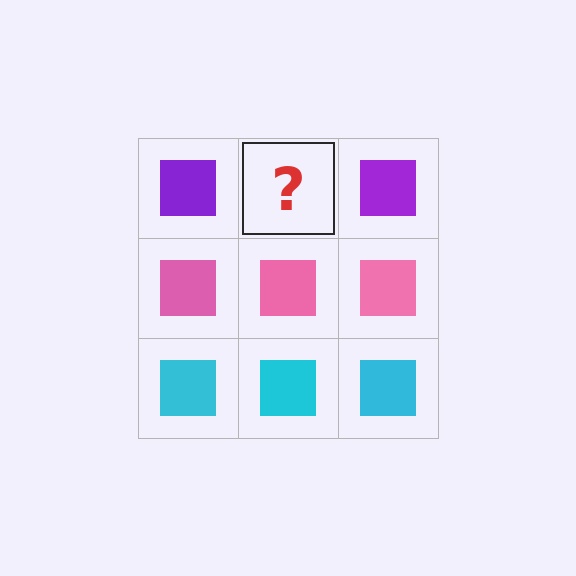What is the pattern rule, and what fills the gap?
The rule is that each row has a consistent color. The gap should be filled with a purple square.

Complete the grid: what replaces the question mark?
The question mark should be replaced with a purple square.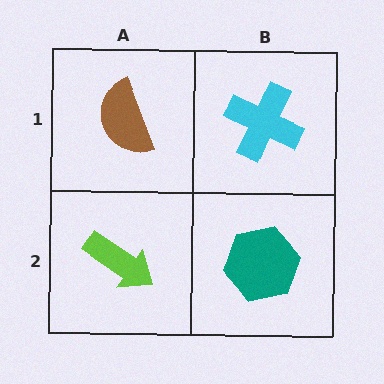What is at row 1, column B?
A cyan cross.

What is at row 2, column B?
A teal hexagon.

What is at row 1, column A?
A brown semicircle.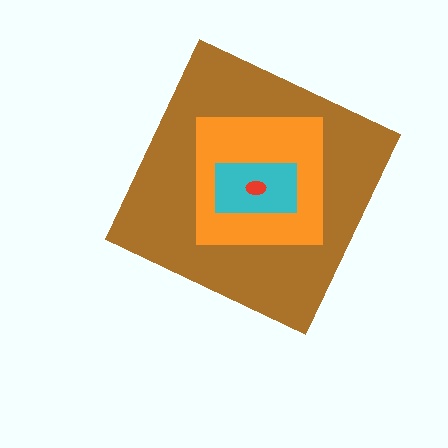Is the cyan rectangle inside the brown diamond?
Yes.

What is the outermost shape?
The brown diamond.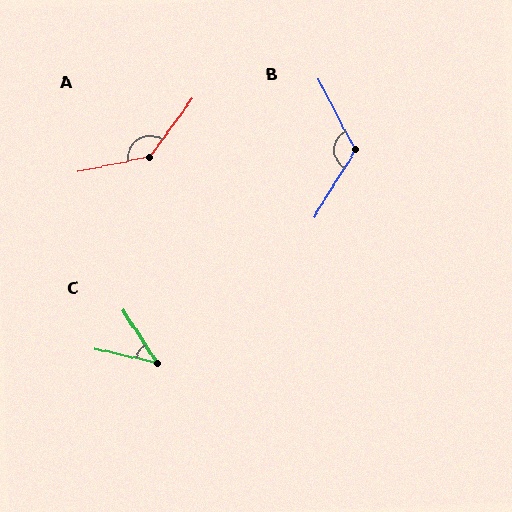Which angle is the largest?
A, at approximately 139 degrees.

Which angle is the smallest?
C, at approximately 44 degrees.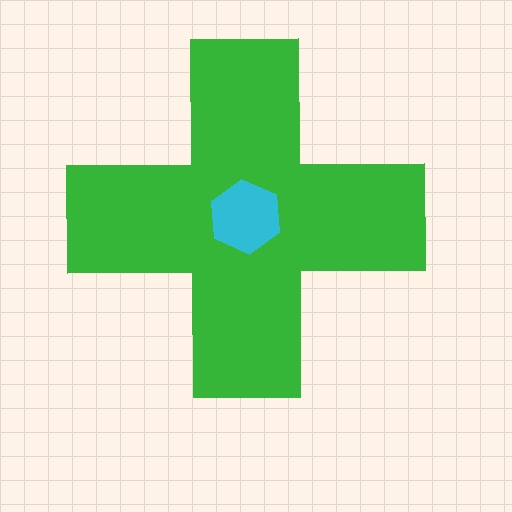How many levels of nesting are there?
2.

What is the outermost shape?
The green cross.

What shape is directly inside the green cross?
The cyan hexagon.